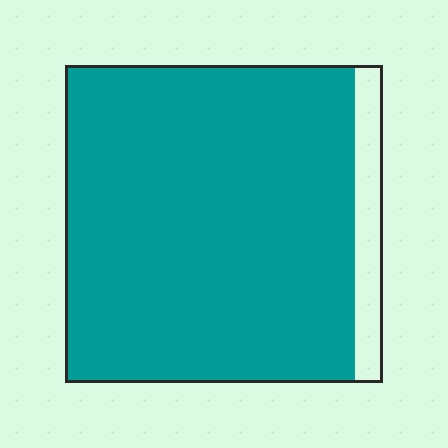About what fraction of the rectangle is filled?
About nine tenths (9/10).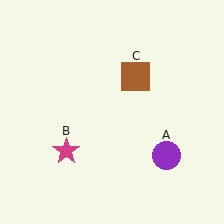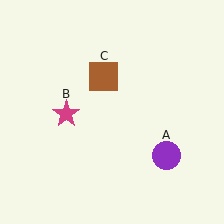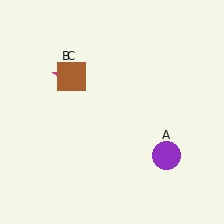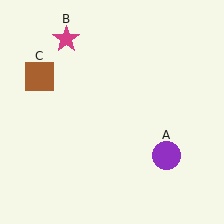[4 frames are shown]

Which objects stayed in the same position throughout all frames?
Purple circle (object A) remained stationary.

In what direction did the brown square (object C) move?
The brown square (object C) moved left.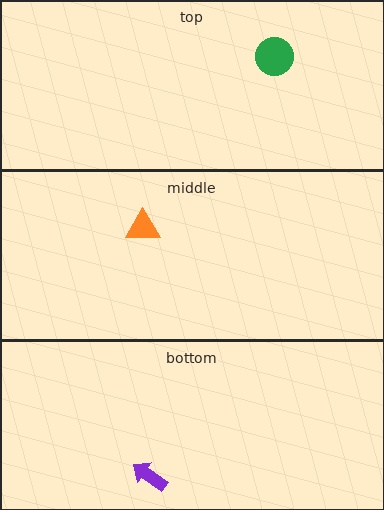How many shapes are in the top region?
1.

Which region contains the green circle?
The top region.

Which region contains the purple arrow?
The bottom region.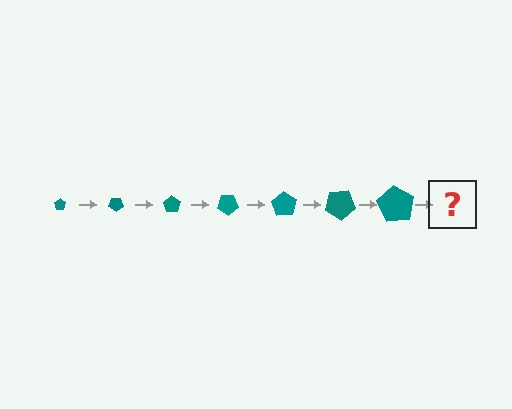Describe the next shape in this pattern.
It should be a pentagon, larger than the previous one and rotated 245 degrees from the start.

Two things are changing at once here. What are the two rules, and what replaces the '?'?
The two rules are that the pentagon grows larger each step and it rotates 35 degrees each step. The '?' should be a pentagon, larger than the previous one and rotated 245 degrees from the start.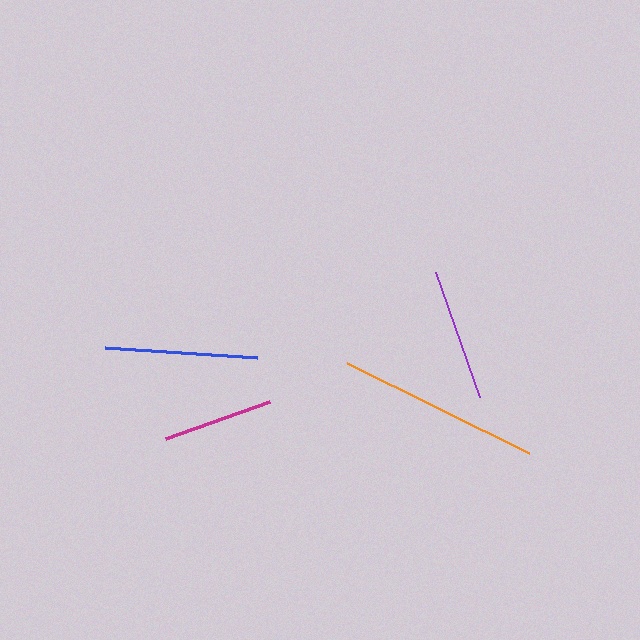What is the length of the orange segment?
The orange segment is approximately 203 pixels long.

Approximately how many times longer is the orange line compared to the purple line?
The orange line is approximately 1.5 times the length of the purple line.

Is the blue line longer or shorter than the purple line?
The blue line is longer than the purple line.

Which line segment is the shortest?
The magenta line is the shortest at approximately 110 pixels.